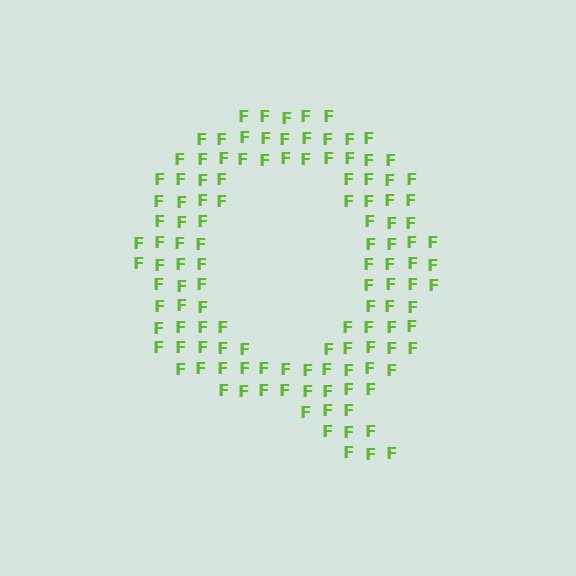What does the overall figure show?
The overall figure shows the letter Q.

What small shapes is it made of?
It is made of small letter F's.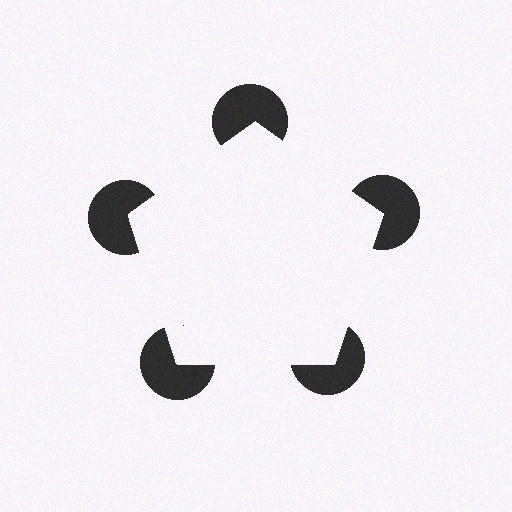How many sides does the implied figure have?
5 sides.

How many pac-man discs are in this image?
There are 5 — one at each vertex of the illusory pentagon.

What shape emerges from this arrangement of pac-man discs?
An illusory pentagon — its edges are inferred from the aligned wedge cuts in the pac-man discs, not physically drawn.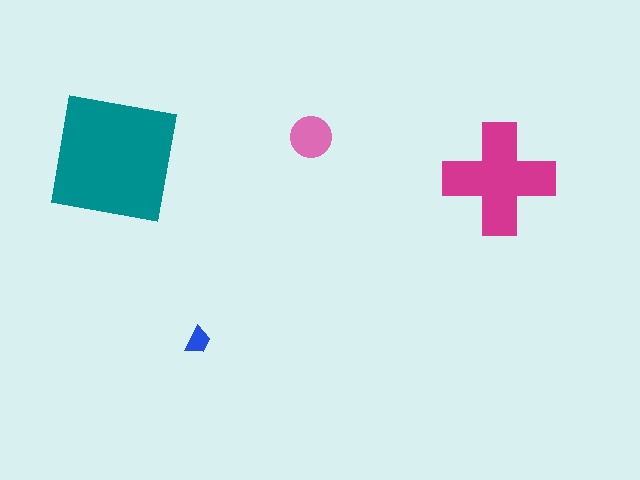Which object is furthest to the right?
The magenta cross is rightmost.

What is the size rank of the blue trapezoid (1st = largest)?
4th.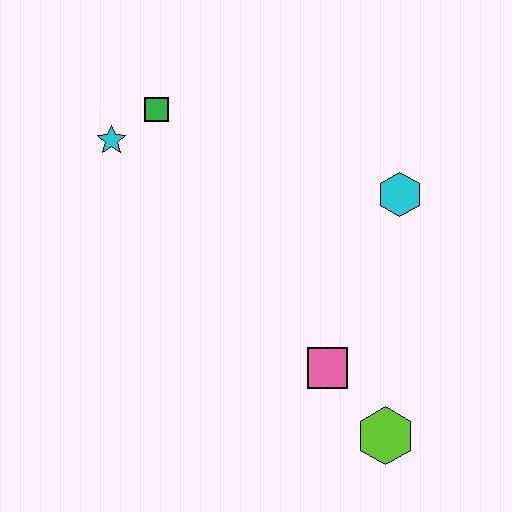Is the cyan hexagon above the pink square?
Yes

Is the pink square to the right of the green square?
Yes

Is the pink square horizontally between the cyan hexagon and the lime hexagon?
No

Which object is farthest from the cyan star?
The lime hexagon is farthest from the cyan star.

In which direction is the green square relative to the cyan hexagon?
The green square is to the left of the cyan hexagon.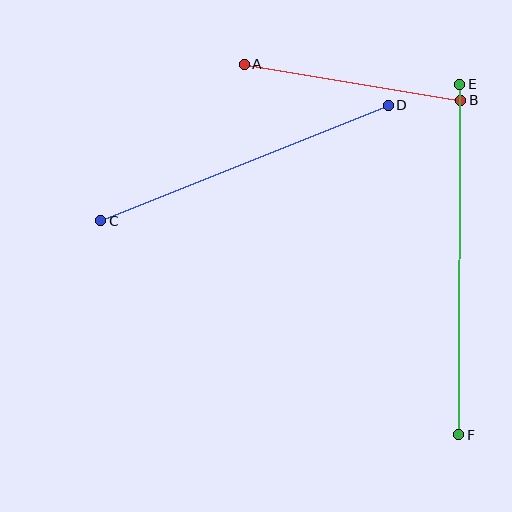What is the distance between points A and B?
The distance is approximately 220 pixels.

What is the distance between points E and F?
The distance is approximately 351 pixels.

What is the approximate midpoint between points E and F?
The midpoint is at approximately (459, 260) pixels.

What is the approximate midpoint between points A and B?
The midpoint is at approximately (352, 82) pixels.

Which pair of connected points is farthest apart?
Points E and F are farthest apart.